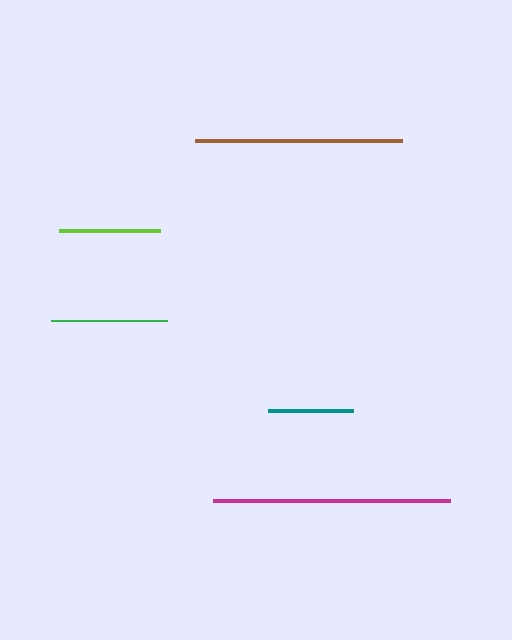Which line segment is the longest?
The magenta line is the longest at approximately 237 pixels.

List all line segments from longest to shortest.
From longest to shortest: magenta, brown, green, lime, teal.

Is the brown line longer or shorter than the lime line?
The brown line is longer than the lime line.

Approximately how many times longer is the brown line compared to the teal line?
The brown line is approximately 2.4 times the length of the teal line.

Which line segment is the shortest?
The teal line is the shortest at approximately 85 pixels.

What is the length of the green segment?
The green segment is approximately 117 pixels long.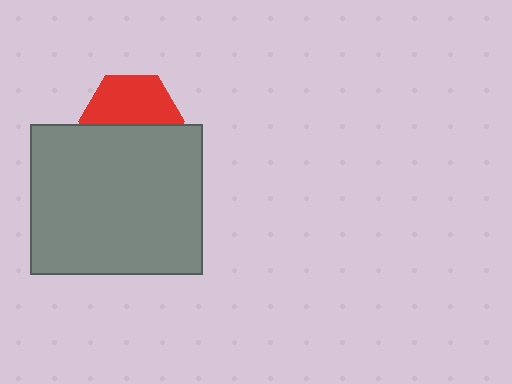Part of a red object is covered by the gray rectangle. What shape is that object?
It is a hexagon.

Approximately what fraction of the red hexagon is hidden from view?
Roughly 47% of the red hexagon is hidden behind the gray rectangle.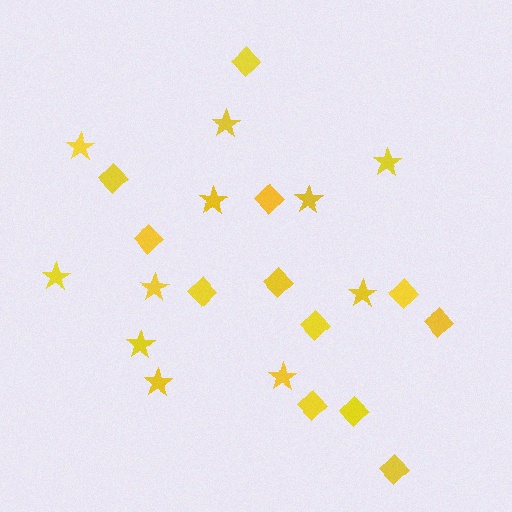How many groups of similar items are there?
There are 2 groups: one group of diamonds (12) and one group of stars (11).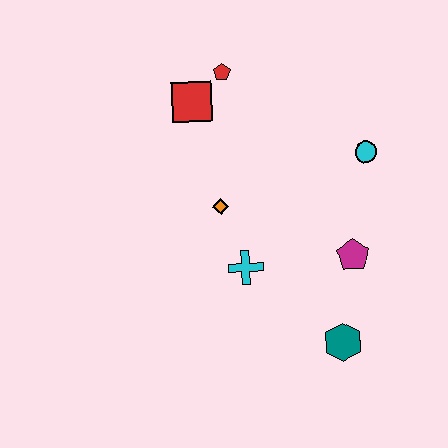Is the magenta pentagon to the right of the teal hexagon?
Yes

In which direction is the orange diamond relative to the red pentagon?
The orange diamond is below the red pentagon.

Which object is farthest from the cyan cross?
The red pentagon is farthest from the cyan cross.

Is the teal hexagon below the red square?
Yes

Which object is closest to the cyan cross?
The orange diamond is closest to the cyan cross.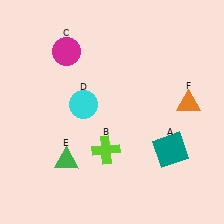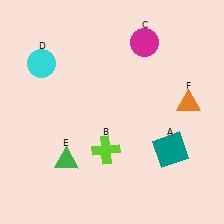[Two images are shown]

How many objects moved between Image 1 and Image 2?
2 objects moved between the two images.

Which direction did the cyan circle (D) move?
The cyan circle (D) moved up.